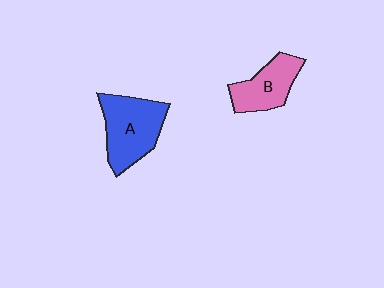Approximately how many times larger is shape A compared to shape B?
Approximately 1.4 times.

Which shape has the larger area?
Shape A (blue).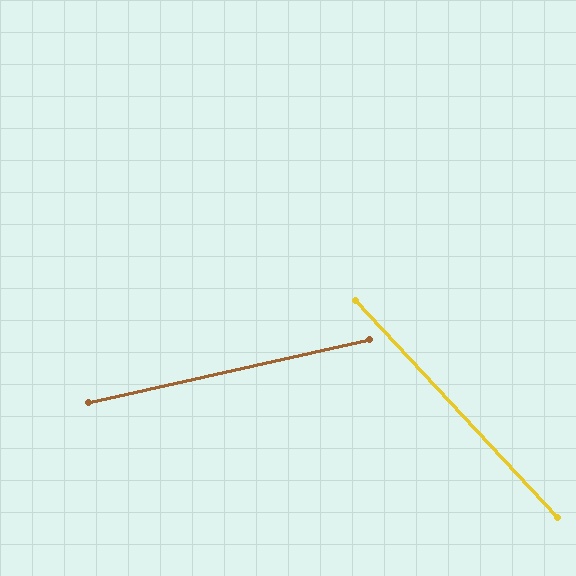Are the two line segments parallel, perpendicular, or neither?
Neither parallel nor perpendicular — they differ by about 60°.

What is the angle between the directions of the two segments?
Approximately 60 degrees.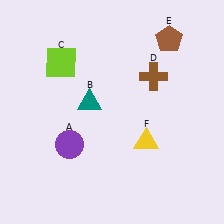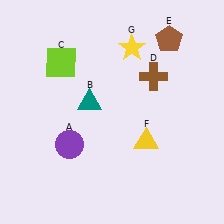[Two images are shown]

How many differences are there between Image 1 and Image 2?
There is 1 difference between the two images.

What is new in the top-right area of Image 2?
A yellow star (G) was added in the top-right area of Image 2.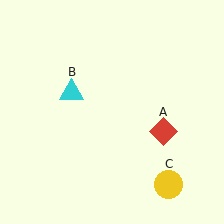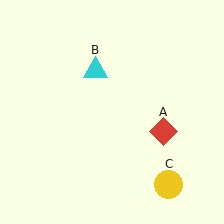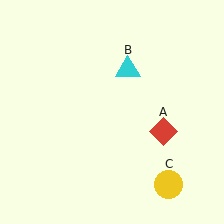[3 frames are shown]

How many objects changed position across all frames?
1 object changed position: cyan triangle (object B).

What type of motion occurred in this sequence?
The cyan triangle (object B) rotated clockwise around the center of the scene.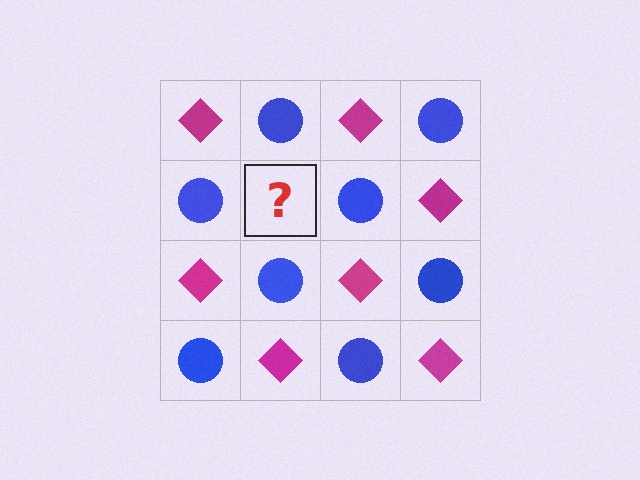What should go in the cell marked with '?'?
The missing cell should contain a magenta diamond.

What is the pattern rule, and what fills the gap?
The rule is that it alternates magenta diamond and blue circle in a checkerboard pattern. The gap should be filled with a magenta diamond.